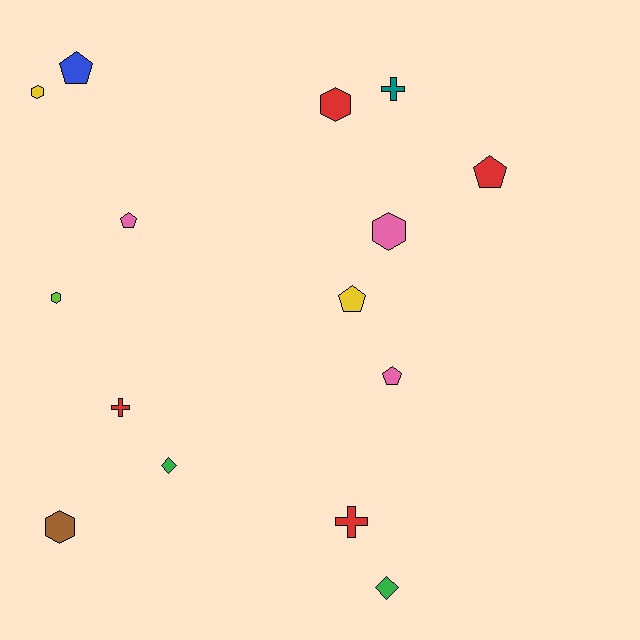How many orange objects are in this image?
There are no orange objects.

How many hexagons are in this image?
There are 5 hexagons.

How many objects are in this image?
There are 15 objects.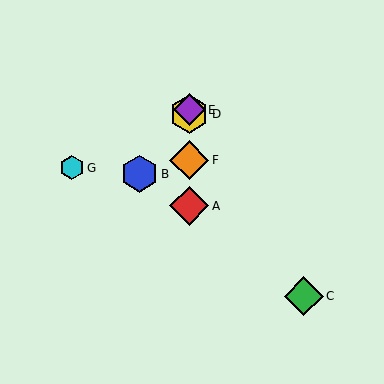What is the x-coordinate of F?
Object F is at x≈189.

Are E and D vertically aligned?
Yes, both are at x≈189.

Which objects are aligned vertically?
Objects A, D, E, F are aligned vertically.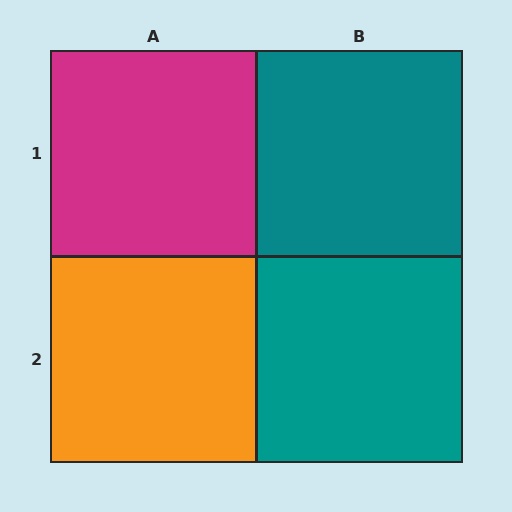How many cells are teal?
2 cells are teal.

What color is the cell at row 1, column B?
Teal.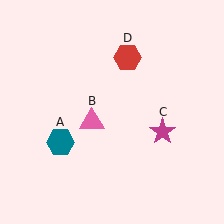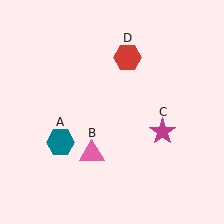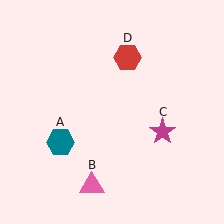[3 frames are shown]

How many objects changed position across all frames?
1 object changed position: pink triangle (object B).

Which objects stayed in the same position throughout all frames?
Teal hexagon (object A) and magenta star (object C) and red hexagon (object D) remained stationary.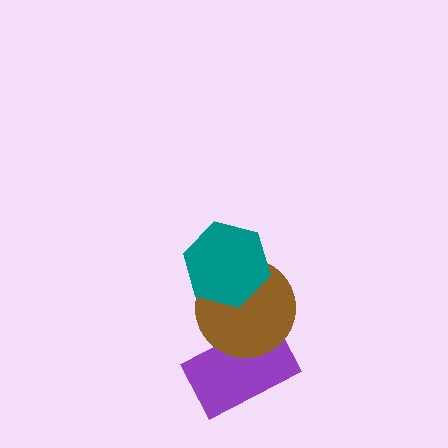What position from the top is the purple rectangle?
The purple rectangle is 3rd from the top.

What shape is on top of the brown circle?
The teal hexagon is on top of the brown circle.